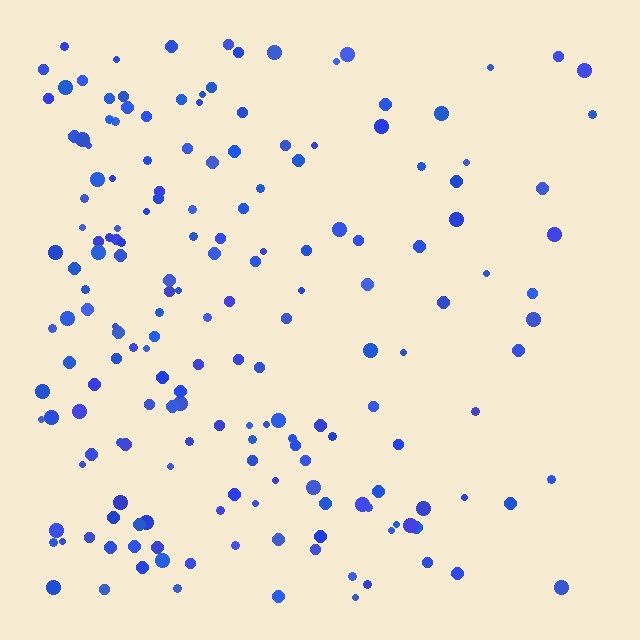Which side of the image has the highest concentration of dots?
The left.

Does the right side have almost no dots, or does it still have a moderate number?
Still a moderate number, just noticeably fewer than the left.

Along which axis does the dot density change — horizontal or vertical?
Horizontal.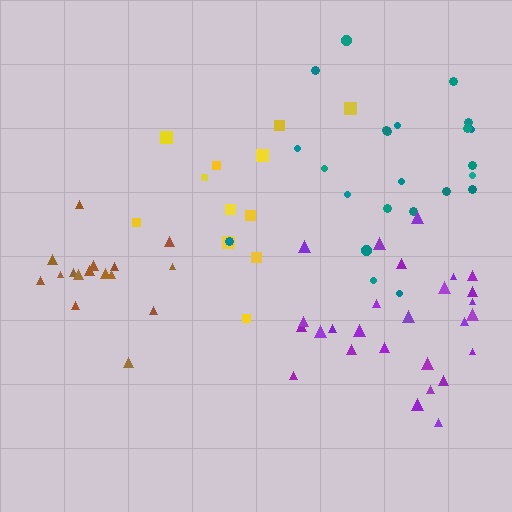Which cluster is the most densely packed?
Brown.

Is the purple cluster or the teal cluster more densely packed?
Purple.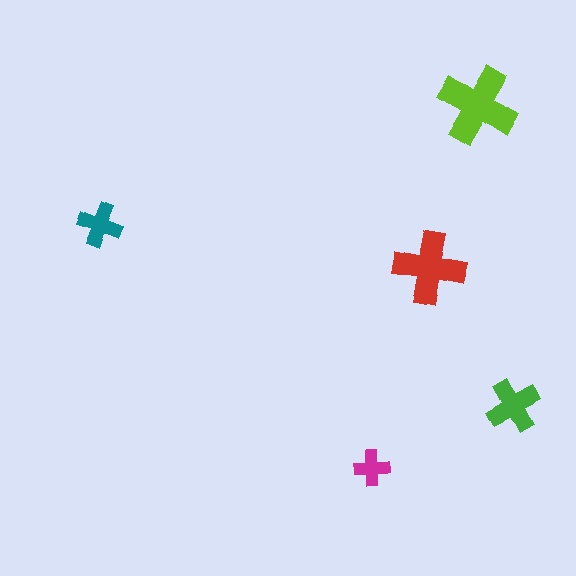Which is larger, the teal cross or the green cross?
The green one.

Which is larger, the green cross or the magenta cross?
The green one.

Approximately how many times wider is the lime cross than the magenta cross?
About 2 times wider.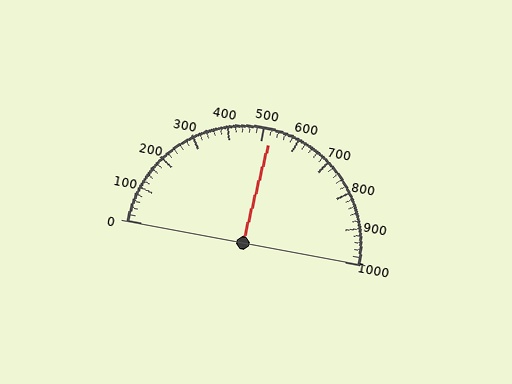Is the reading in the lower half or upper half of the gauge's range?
The reading is in the upper half of the range (0 to 1000).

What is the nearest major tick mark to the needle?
The nearest major tick mark is 500.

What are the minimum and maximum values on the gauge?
The gauge ranges from 0 to 1000.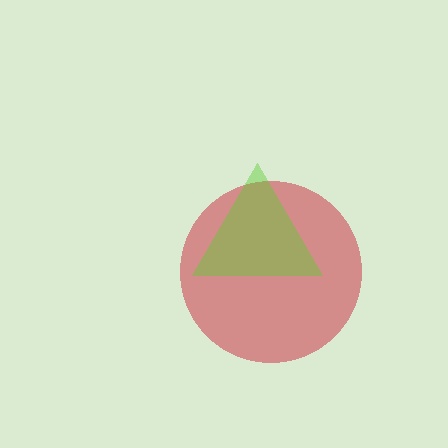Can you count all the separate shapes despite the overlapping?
Yes, there are 2 separate shapes.